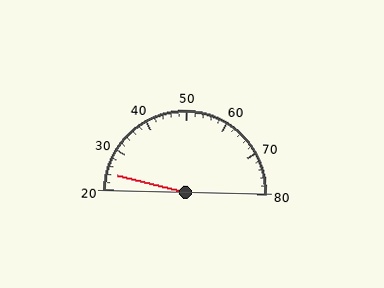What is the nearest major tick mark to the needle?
The nearest major tick mark is 20.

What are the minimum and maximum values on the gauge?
The gauge ranges from 20 to 80.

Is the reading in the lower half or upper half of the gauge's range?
The reading is in the lower half of the range (20 to 80).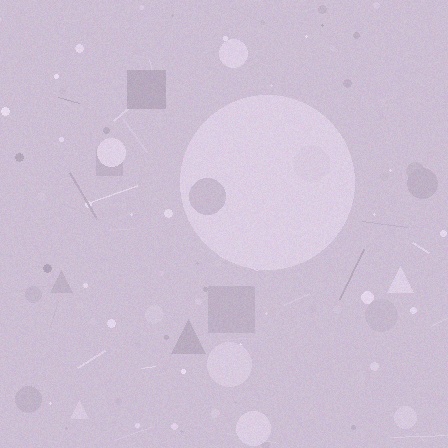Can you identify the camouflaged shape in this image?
The camouflaged shape is a circle.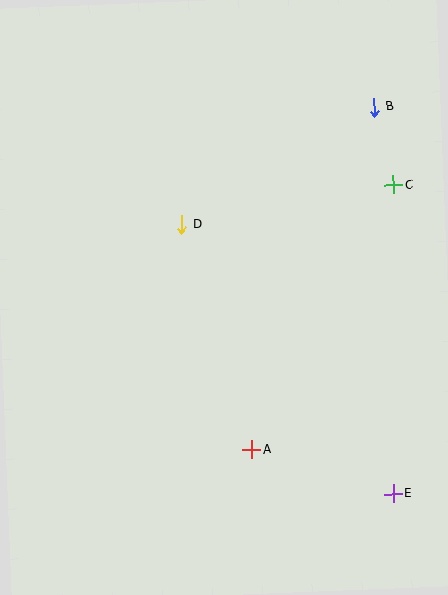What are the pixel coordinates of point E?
Point E is at (393, 494).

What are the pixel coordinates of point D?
Point D is at (182, 224).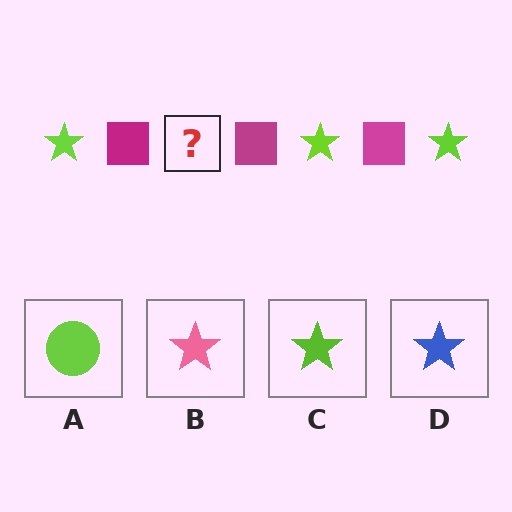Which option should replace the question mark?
Option C.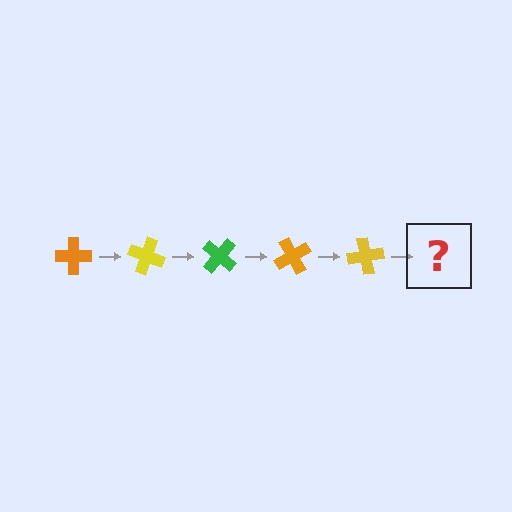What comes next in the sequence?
The next element should be a green cross, rotated 100 degrees from the start.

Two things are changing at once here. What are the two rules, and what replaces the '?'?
The two rules are that it rotates 20 degrees each step and the color cycles through orange, yellow, and green. The '?' should be a green cross, rotated 100 degrees from the start.